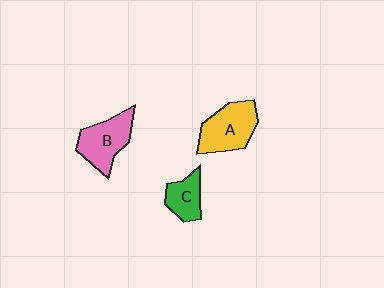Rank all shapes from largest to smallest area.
From largest to smallest: A (yellow), B (pink), C (green).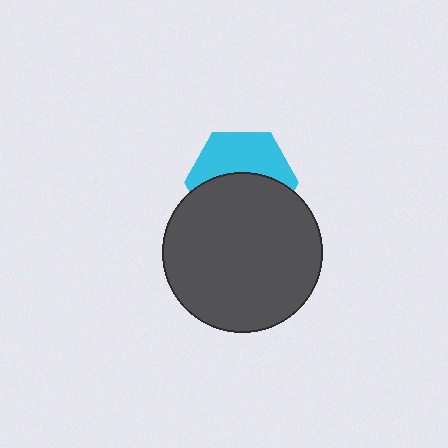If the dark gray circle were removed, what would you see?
You would see the complete cyan hexagon.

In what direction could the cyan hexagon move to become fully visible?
The cyan hexagon could move up. That would shift it out from behind the dark gray circle entirely.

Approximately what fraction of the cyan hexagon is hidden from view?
Roughly 54% of the cyan hexagon is hidden behind the dark gray circle.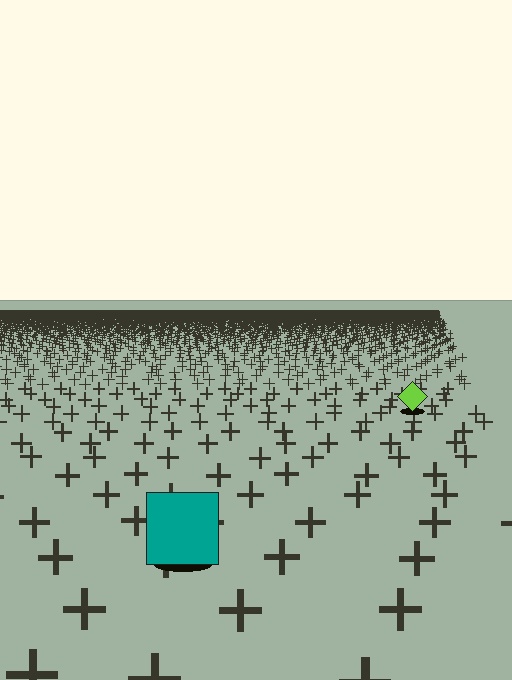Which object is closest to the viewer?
The teal square is closest. The texture marks near it are larger and more spread out.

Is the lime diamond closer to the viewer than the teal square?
No. The teal square is closer — you can tell from the texture gradient: the ground texture is coarser near it.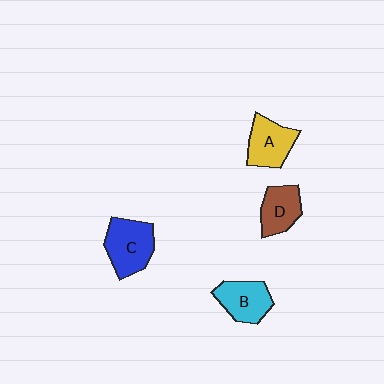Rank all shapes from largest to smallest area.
From largest to smallest: C (blue), A (yellow), B (cyan), D (brown).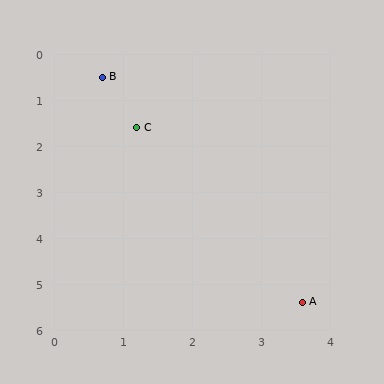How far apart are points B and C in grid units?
Points B and C are about 1.2 grid units apart.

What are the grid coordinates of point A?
Point A is at approximately (3.6, 5.4).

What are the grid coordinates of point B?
Point B is at approximately (0.7, 0.5).